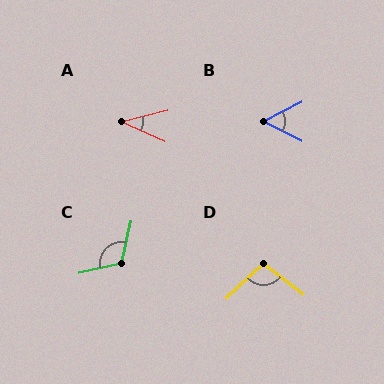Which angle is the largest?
C, at approximately 115 degrees.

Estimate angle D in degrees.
Approximately 99 degrees.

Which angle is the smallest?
A, at approximately 39 degrees.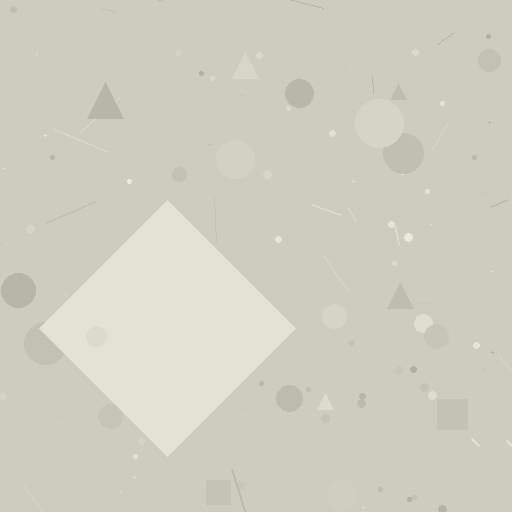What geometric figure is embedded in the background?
A diamond is embedded in the background.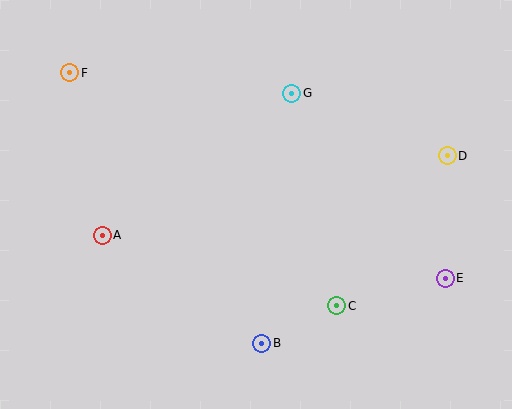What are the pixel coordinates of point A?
Point A is at (102, 235).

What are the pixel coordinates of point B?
Point B is at (262, 343).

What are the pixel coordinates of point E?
Point E is at (445, 278).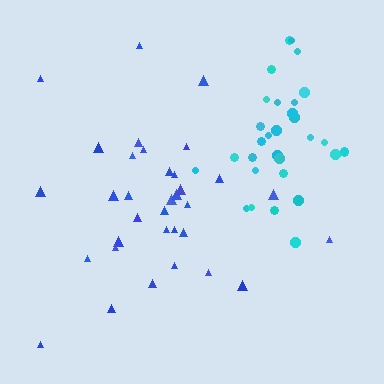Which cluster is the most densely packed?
Cyan.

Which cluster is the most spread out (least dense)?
Blue.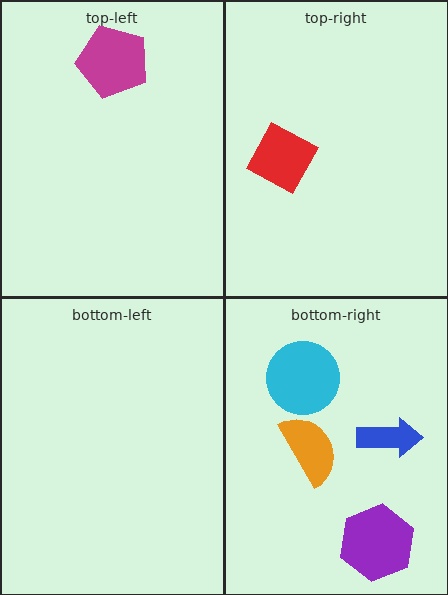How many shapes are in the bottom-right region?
4.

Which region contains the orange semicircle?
The bottom-right region.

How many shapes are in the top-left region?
1.